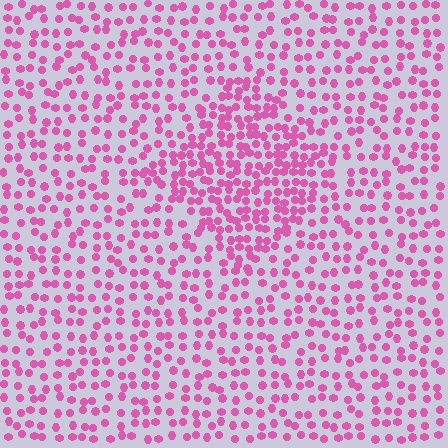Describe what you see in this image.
The image contains small pink elements arranged at two different densities. A diamond-shaped region is visible where the elements are more densely packed than the surrounding area.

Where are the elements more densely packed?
The elements are more densely packed inside the diamond boundary.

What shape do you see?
I see a diamond.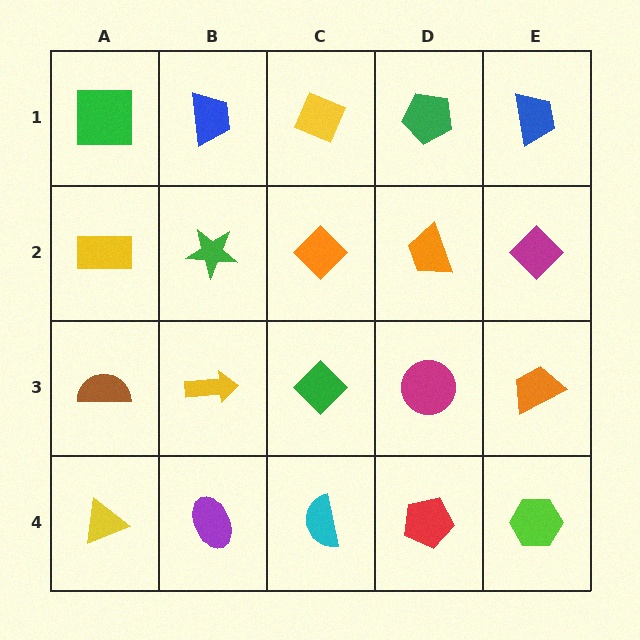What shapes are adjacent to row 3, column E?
A magenta diamond (row 2, column E), a lime hexagon (row 4, column E), a magenta circle (row 3, column D).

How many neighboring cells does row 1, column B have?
3.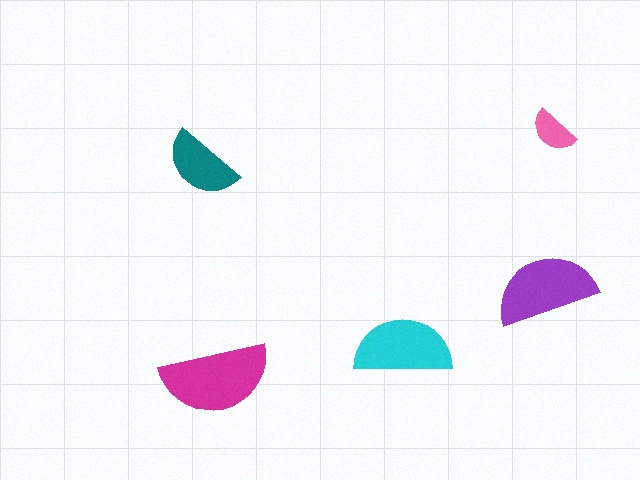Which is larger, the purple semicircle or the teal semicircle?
The purple one.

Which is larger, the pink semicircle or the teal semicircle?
The teal one.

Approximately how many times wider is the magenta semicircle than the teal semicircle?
About 1.5 times wider.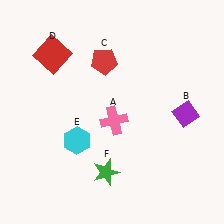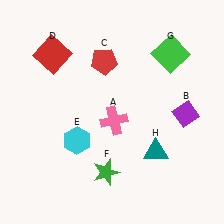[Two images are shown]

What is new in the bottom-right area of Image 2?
A teal triangle (H) was added in the bottom-right area of Image 2.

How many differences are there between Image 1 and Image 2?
There are 2 differences between the two images.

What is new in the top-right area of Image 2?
A green square (G) was added in the top-right area of Image 2.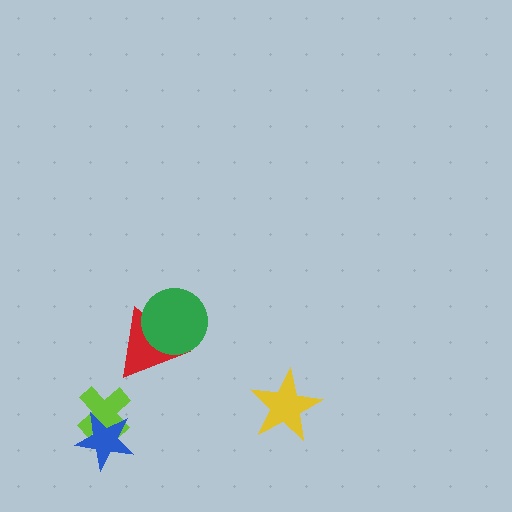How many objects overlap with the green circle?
1 object overlaps with the green circle.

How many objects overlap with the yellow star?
0 objects overlap with the yellow star.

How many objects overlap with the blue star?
1 object overlaps with the blue star.